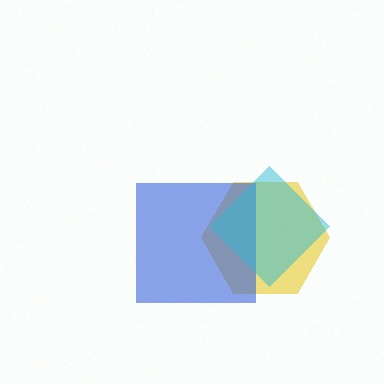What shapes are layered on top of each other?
The layered shapes are: a yellow hexagon, a blue square, a cyan diamond.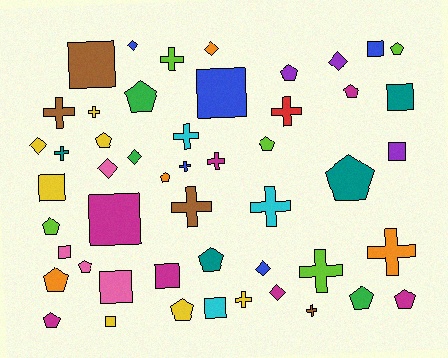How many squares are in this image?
There are 12 squares.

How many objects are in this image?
There are 50 objects.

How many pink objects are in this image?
There are 4 pink objects.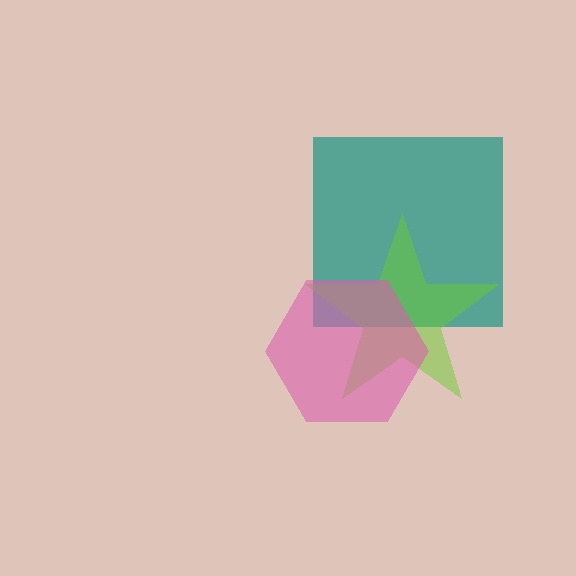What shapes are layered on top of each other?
The layered shapes are: a teal square, a lime star, a pink hexagon.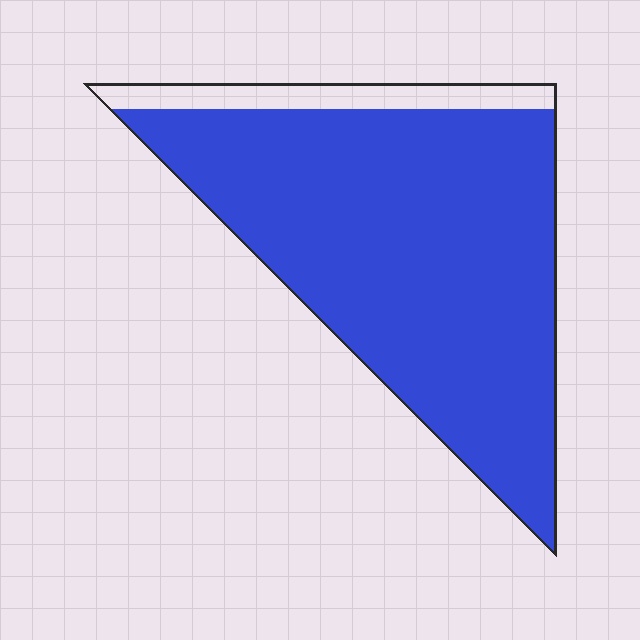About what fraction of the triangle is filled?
About nine tenths (9/10).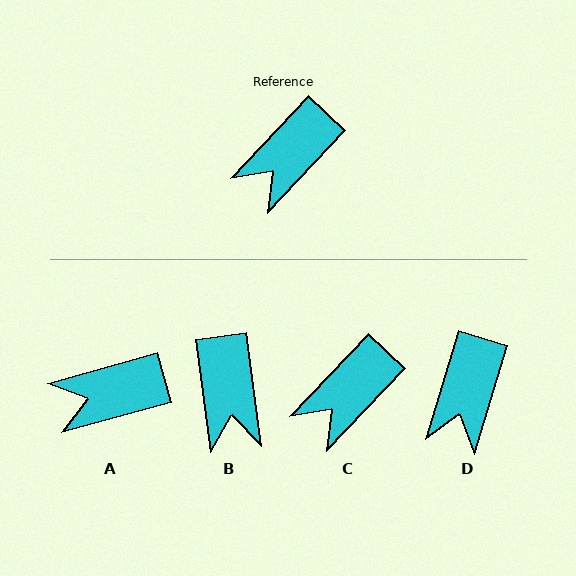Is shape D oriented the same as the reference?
No, it is off by about 26 degrees.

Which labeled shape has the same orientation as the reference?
C.